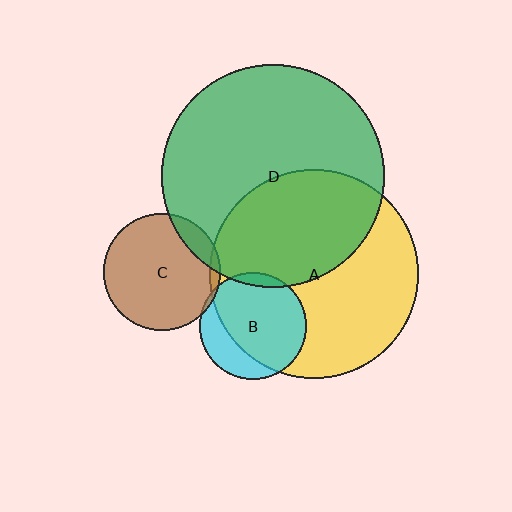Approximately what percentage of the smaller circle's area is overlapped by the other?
Approximately 45%.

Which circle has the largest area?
Circle D (green).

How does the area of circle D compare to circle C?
Approximately 3.6 times.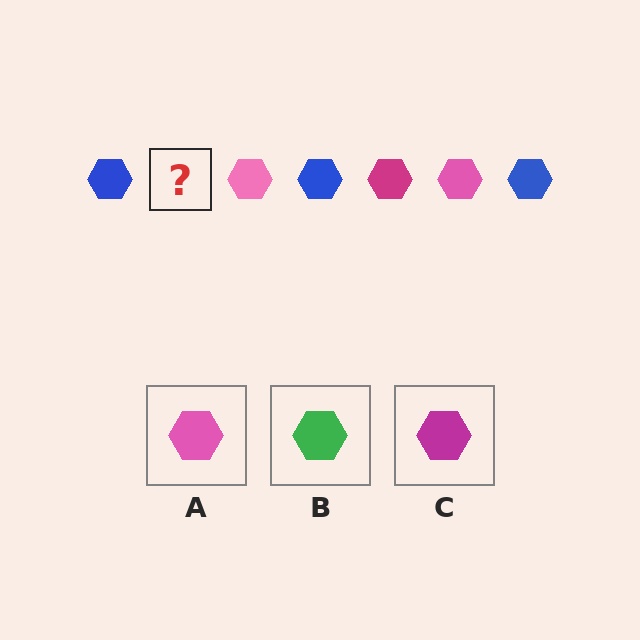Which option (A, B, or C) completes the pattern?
C.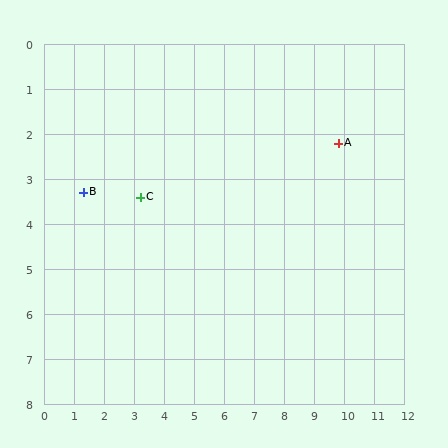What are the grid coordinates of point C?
Point C is at approximately (3.2, 3.4).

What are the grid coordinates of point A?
Point A is at approximately (9.8, 2.2).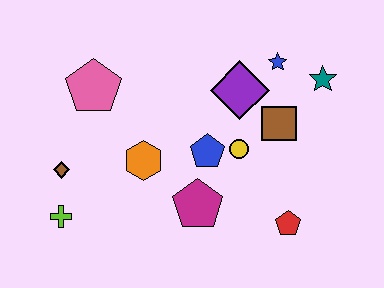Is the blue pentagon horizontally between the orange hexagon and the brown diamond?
No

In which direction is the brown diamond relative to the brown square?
The brown diamond is to the left of the brown square.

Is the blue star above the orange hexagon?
Yes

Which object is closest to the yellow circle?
The blue pentagon is closest to the yellow circle.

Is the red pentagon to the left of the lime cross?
No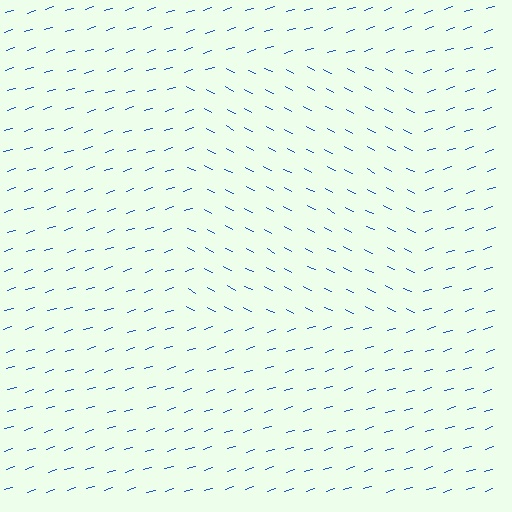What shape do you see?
I see a rectangle.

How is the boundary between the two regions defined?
The boundary is defined purely by a change in line orientation (approximately 45 degrees difference). All lines are the same color and thickness.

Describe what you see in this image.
The image is filled with small blue line segments. A rectangle region in the image has lines oriented differently from the surrounding lines, creating a visible texture boundary.